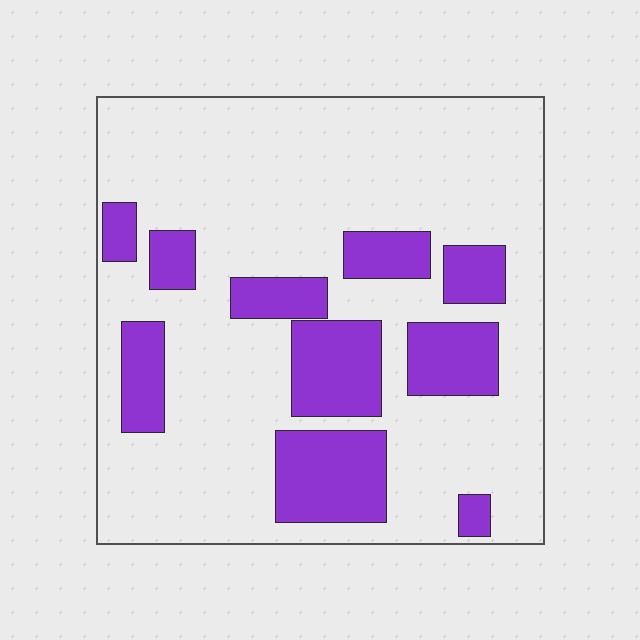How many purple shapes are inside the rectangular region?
10.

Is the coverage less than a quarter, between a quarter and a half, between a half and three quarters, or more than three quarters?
Less than a quarter.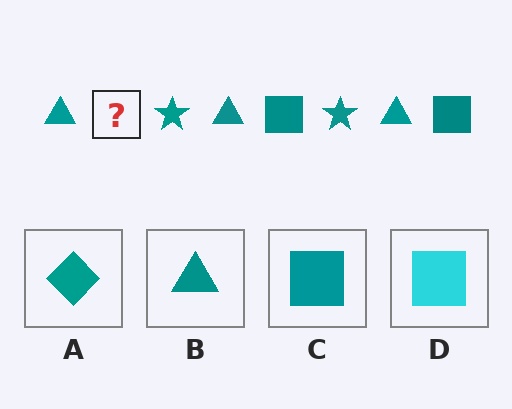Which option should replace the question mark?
Option C.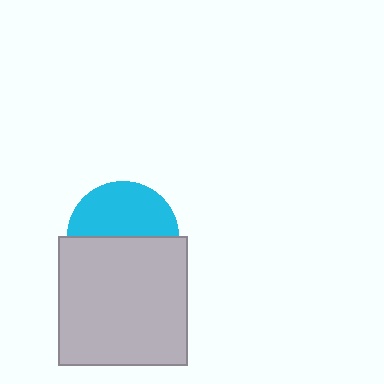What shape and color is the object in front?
The object in front is a light gray square.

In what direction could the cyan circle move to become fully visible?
The cyan circle could move up. That would shift it out from behind the light gray square entirely.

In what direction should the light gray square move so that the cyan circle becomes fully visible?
The light gray square should move down. That is the shortest direction to clear the overlap and leave the cyan circle fully visible.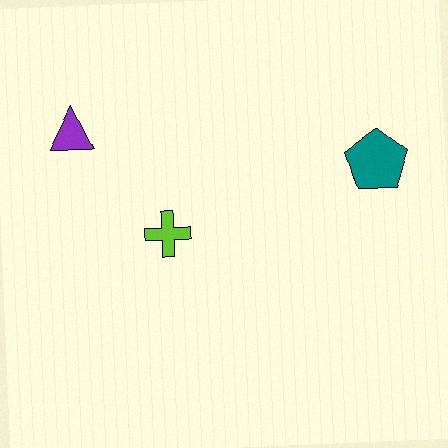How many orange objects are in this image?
There are no orange objects.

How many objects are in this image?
There are 3 objects.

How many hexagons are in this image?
There are no hexagons.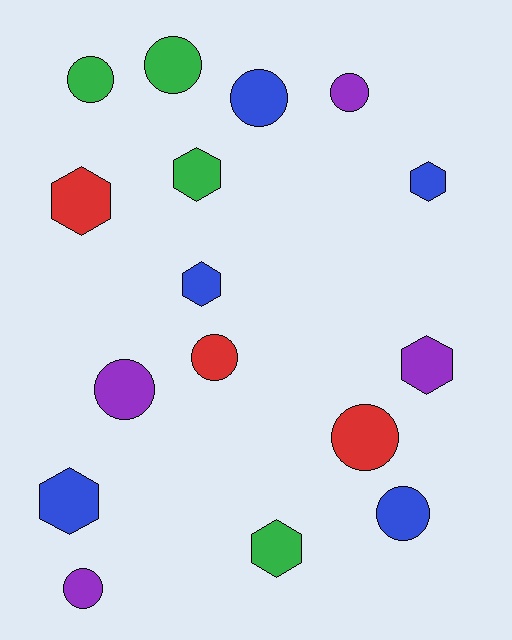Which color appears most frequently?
Blue, with 5 objects.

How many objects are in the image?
There are 16 objects.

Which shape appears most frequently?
Circle, with 9 objects.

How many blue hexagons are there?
There are 3 blue hexagons.